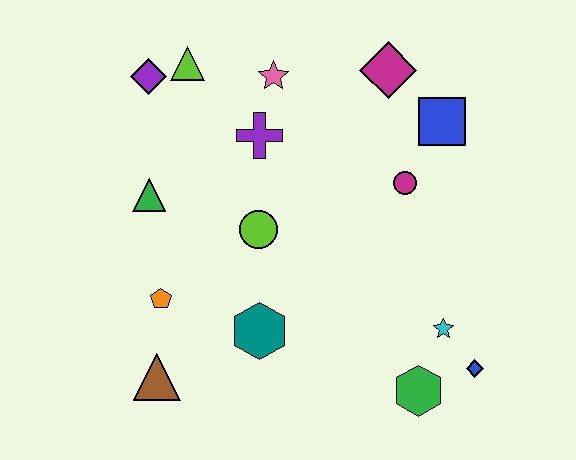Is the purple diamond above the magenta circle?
Yes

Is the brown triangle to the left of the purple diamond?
No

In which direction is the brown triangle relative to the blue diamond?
The brown triangle is to the left of the blue diamond.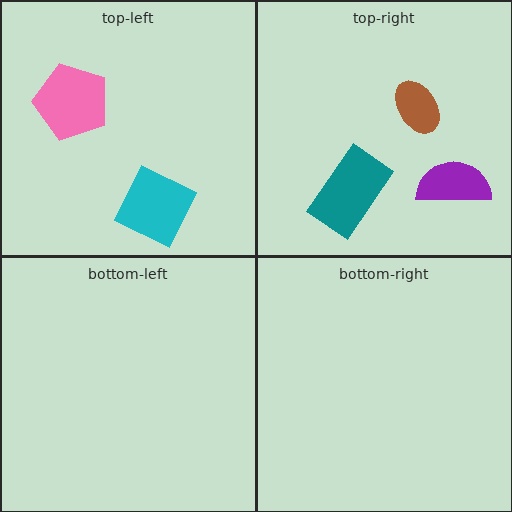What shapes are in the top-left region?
The cyan square, the pink pentagon.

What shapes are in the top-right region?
The teal rectangle, the purple semicircle, the brown ellipse.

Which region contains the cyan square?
The top-left region.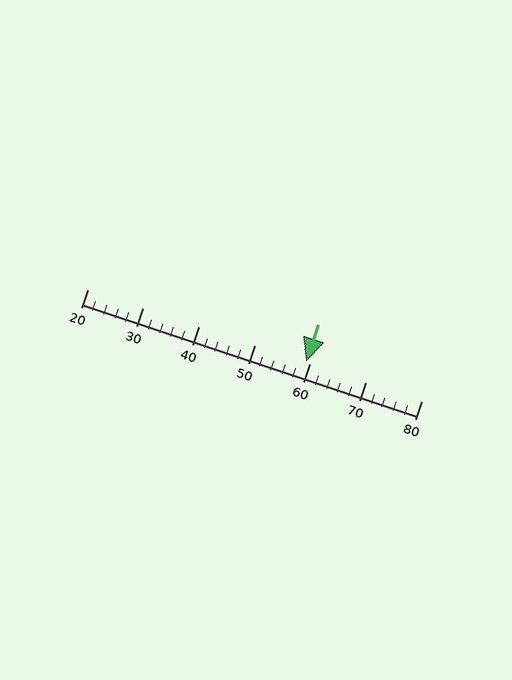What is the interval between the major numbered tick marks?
The major tick marks are spaced 10 units apart.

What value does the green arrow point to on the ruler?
The green arrow points to approximately 59.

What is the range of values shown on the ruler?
The ruler shows values from 20 to 80.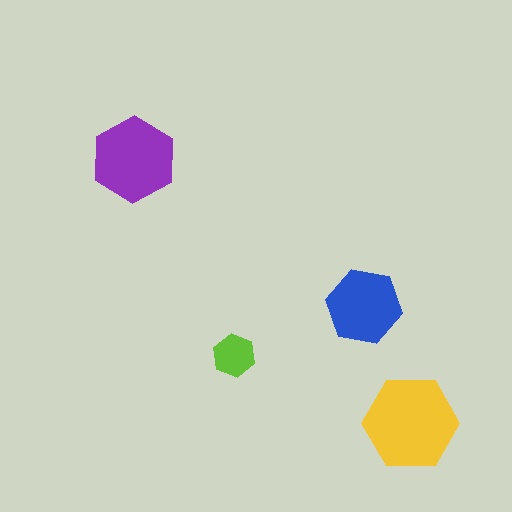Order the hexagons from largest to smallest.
the yellow one, the purple one, the blue one, the lime one.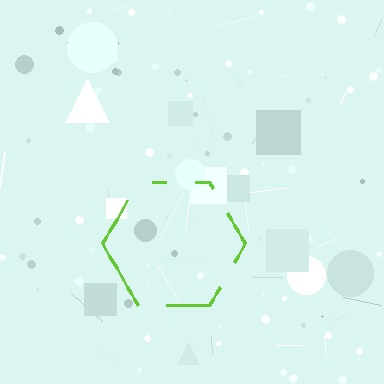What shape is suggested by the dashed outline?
The dashed outline suggests a hexagon.